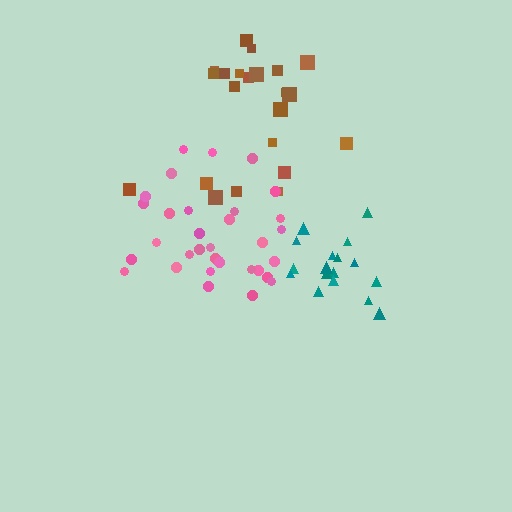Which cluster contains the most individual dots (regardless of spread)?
Pink (33).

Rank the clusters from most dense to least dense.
teal, pink, brown.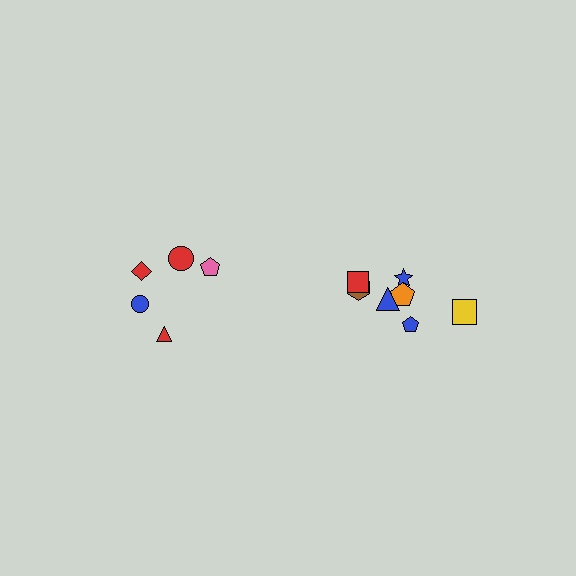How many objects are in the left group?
There are 5 objects.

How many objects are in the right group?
There are 7 objects.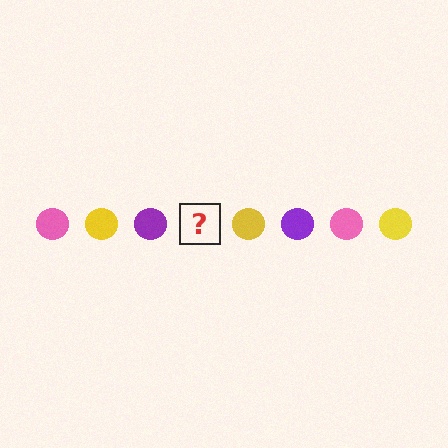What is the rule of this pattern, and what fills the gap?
The rule is that the pattern cycles through pink, yellow, purple circles. The gap should be filled with a pink circle.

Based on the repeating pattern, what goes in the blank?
The blank should be a pink circle.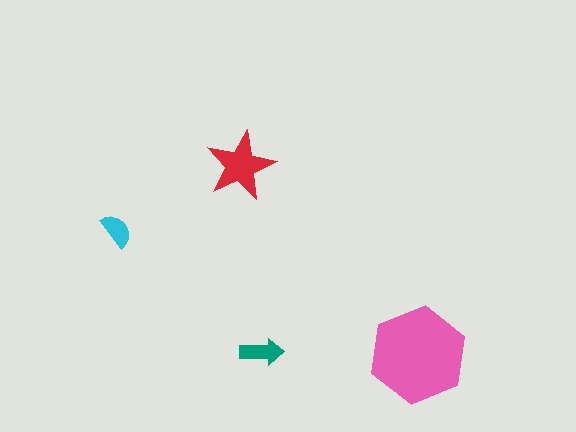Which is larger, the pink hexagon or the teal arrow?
The pink hexagon.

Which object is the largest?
The pink hexagon.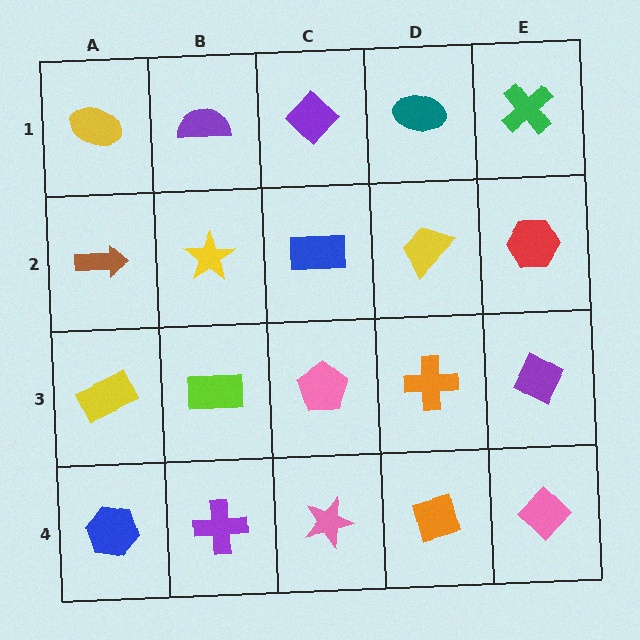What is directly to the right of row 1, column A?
A purple semicircle.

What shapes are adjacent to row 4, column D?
An orange cross (row 3, column D), a pink star (row 4, column C), a pink diamond (row 4, column E).